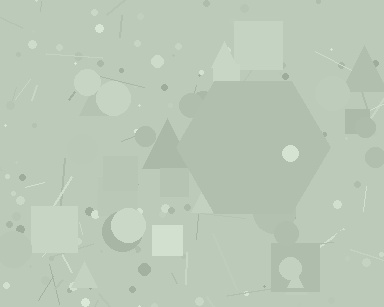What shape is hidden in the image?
A hexagon is hidden in the image.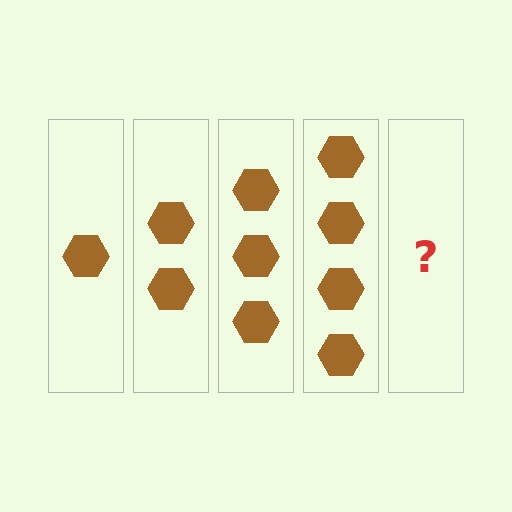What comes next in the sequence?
The next element should be 5 hexagons.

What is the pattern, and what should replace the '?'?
The pattern is that each step adds one more hexagon. The '?' should be 5 hexagons.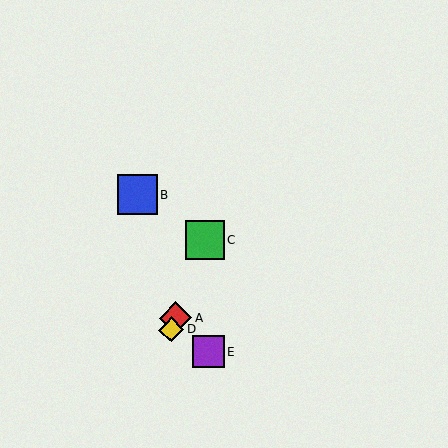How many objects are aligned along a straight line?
3 objects (A, C, D) are aligned along a straight line.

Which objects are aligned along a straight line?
Objects A, C, D are aligned along a straight line.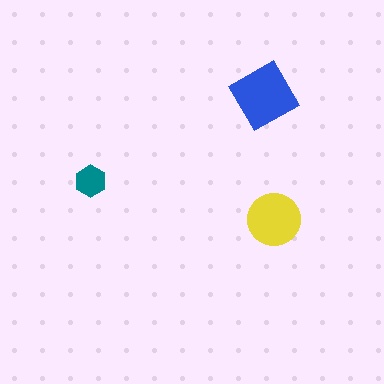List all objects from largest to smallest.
The blue diamond, the yellow circle, the teal hexagon.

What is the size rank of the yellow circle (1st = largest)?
2nd.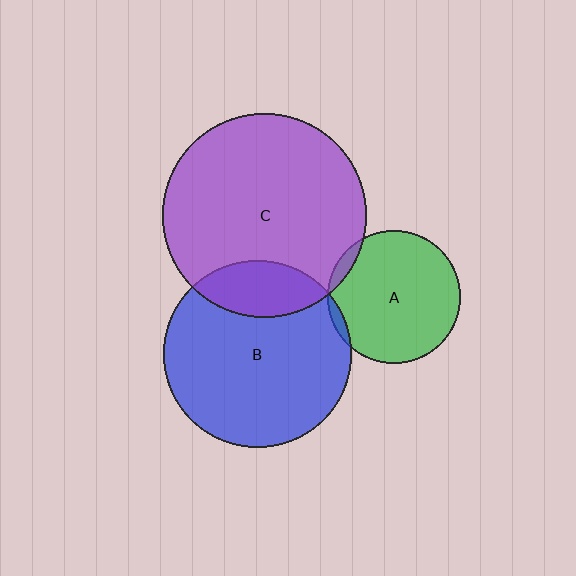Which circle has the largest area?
Circle C (purple).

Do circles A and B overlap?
Yes.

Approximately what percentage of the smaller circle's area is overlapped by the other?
Approximately 5%.